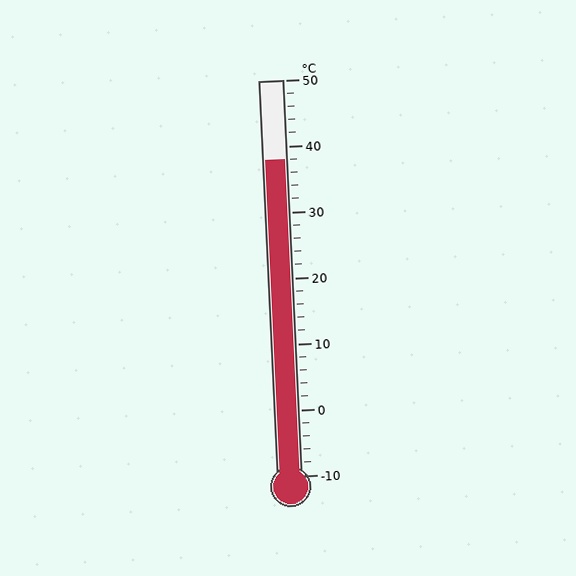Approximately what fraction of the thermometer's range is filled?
The thermometer is filled to approximately 80% of its range.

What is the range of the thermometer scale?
The thermometer scale ranges from -10°C to 50°C.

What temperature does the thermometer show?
The thermometer shows approximately 38°C.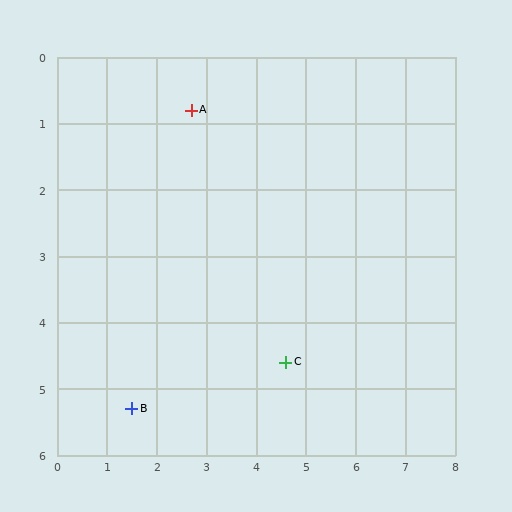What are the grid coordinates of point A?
Point A is at approximately (2.7, 0.8).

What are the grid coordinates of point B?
Point B is at approximately (1.5, 5.3).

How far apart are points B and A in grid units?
Points B and A are about 4.7 grid units apart.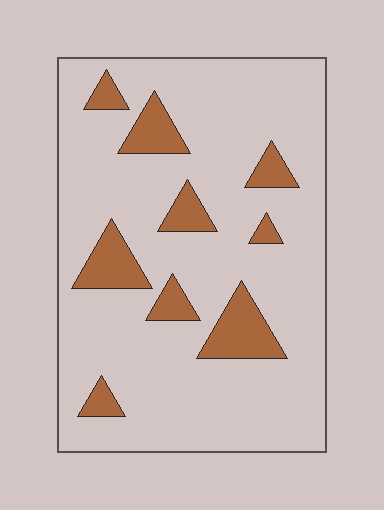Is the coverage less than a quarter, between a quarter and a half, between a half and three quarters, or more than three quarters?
Less than a quarter.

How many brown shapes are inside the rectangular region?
9.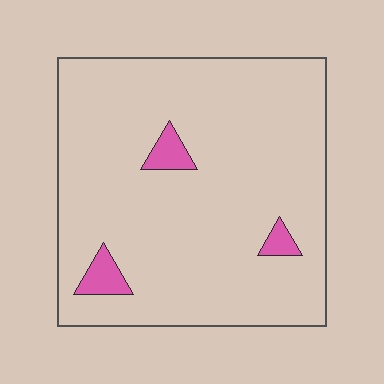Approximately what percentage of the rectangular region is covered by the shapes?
Approximately 5%.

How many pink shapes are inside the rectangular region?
3.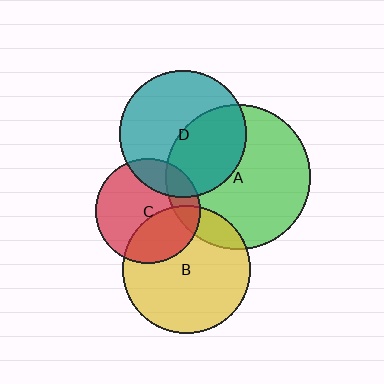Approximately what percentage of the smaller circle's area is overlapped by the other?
Approximately 15%.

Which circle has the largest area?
Circle A (green).